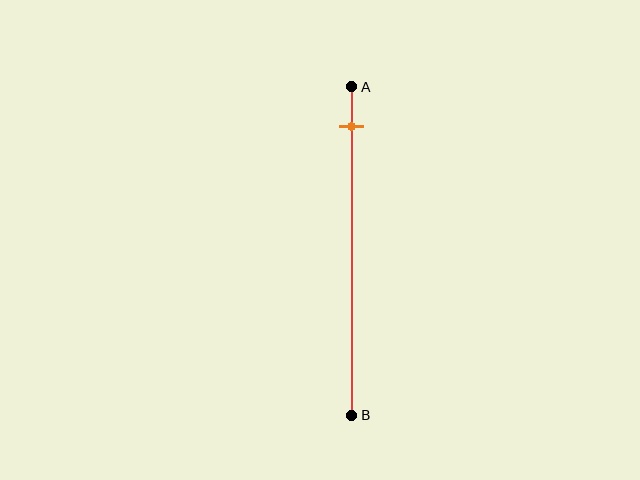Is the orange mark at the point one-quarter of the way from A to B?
No, the mark is at about 10% from A, not at the 25% one-quarter point.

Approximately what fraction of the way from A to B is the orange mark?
The orange mark is approximately 10% of the way from A to B.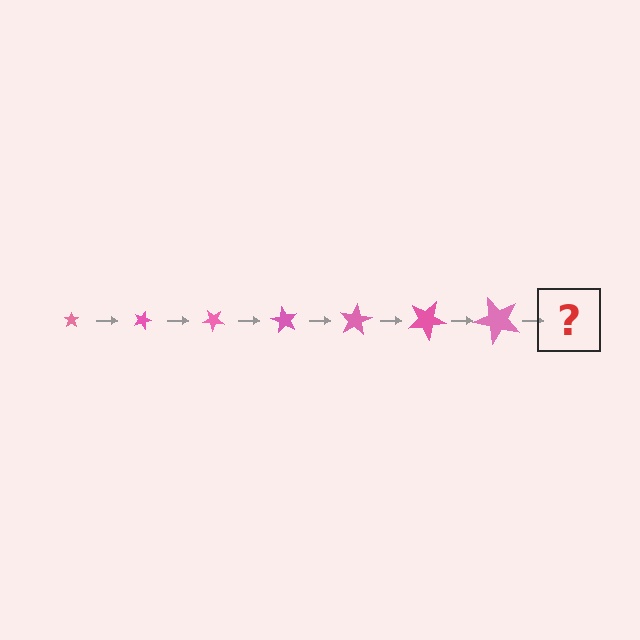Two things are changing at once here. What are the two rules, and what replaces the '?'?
The two rules are that the star grows larger each step and it rotates 20 degrees each step. The '?' should be a star, larger than the previous one and rotated 140 degrees from the start.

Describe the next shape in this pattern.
It should be a star, larger than the previous one and rotated 140 degrees from the start.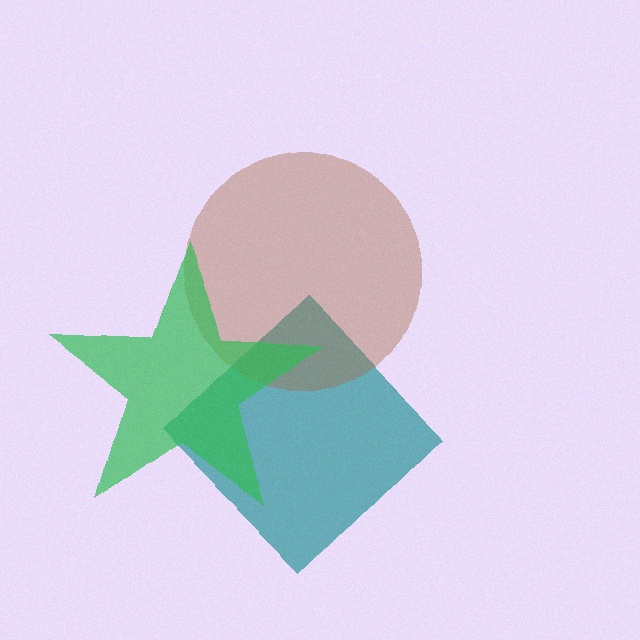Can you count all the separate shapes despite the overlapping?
Yes, there are 3 separate shapes.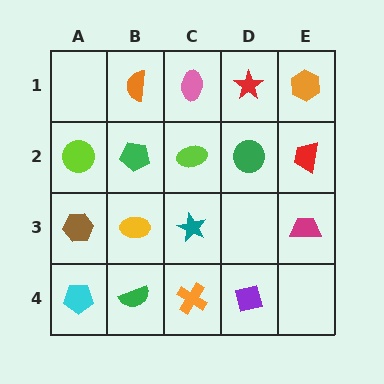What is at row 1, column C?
A pink ellipse.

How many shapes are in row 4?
4 shapes.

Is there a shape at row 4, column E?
No, that cell is empty.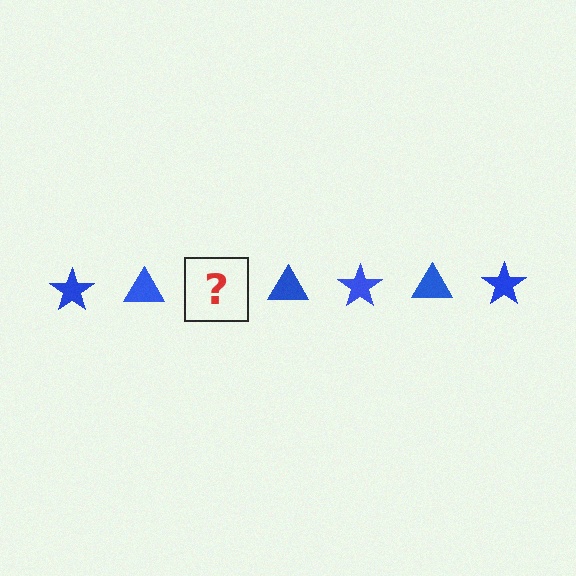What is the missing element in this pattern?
The missing element is a blue star.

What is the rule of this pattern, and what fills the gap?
The rule is that the pattern cycles through star, triangle shapes in blue. The gap should be filled with a blue star.